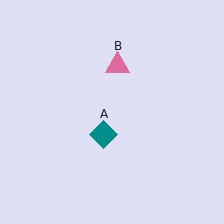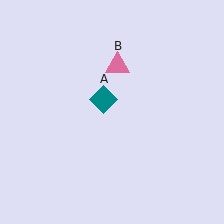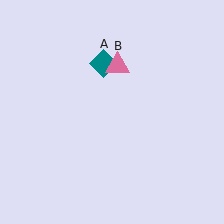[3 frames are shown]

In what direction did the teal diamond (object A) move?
The teal diamond (object A) moved up.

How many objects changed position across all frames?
1 object changed position: teal diamond (object A).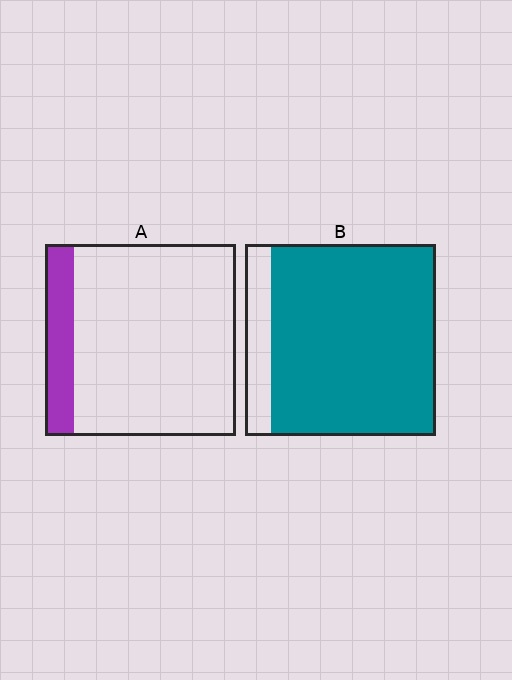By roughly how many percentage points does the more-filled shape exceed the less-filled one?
By roughly 70 percentage points (B over A).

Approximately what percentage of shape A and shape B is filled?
A is approximately 15% and B is approximately 85%.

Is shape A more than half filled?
No.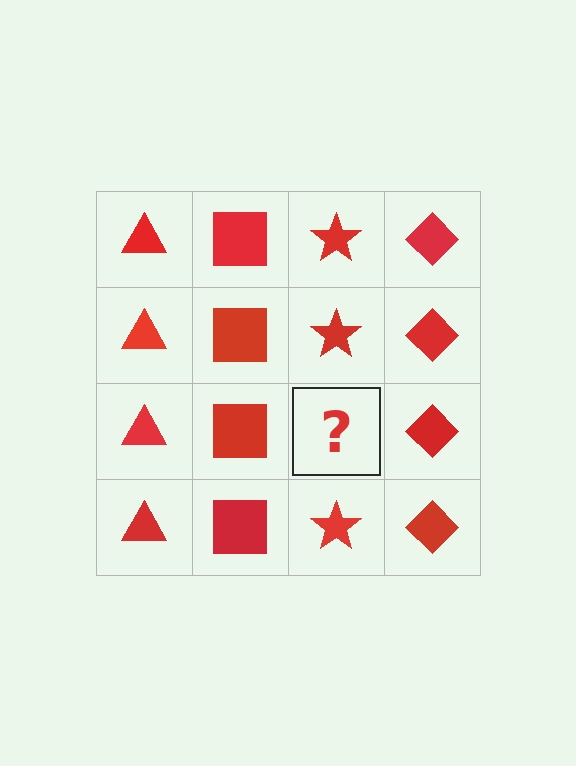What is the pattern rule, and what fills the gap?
The rule is that each column has a consistent shape. The gap should be filled with a red star.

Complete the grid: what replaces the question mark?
The question mark should be replaced with a red star.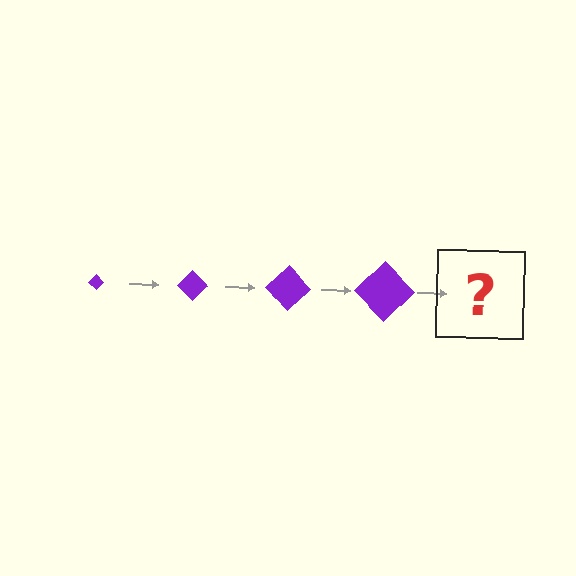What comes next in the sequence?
The next element should be a purple diamond, larger than the previous one.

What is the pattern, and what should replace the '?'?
The pattern is that the diamond gets progressively larger each step. The '?' should be a purple diamond, larger than the previous one.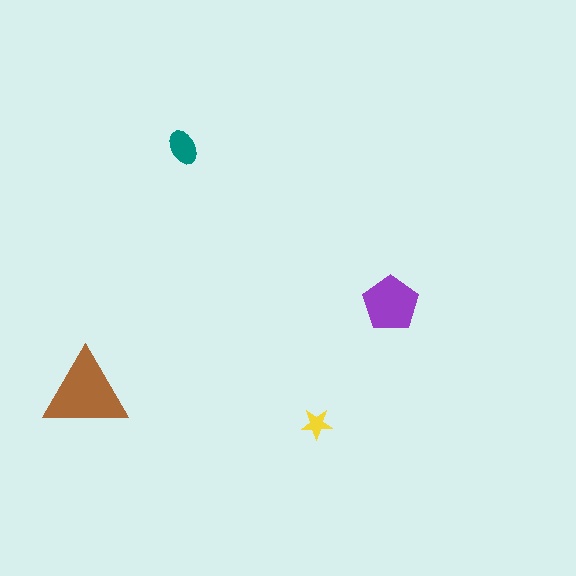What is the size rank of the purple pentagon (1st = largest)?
2nd.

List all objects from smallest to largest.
The yellow star, the teal ellipse, the purple pentagon, the brown triangle.